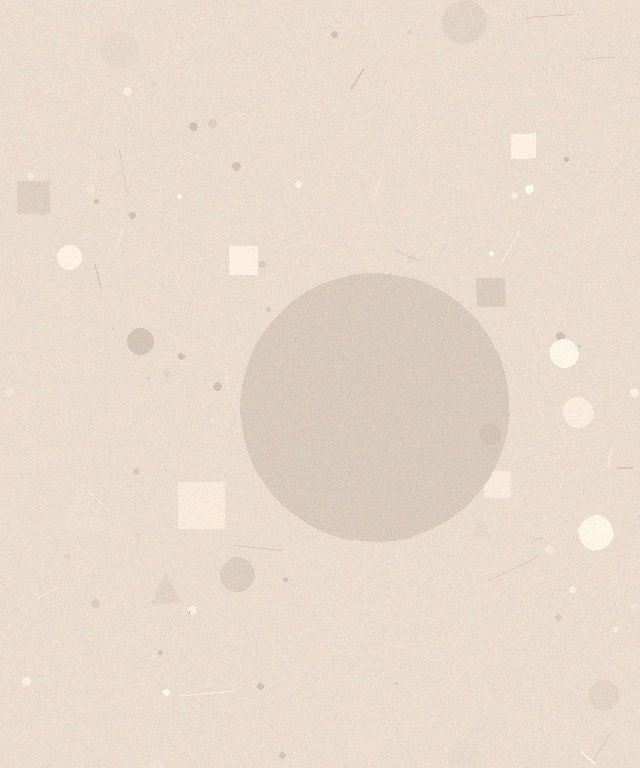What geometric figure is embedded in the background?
A circle is embedded in the background.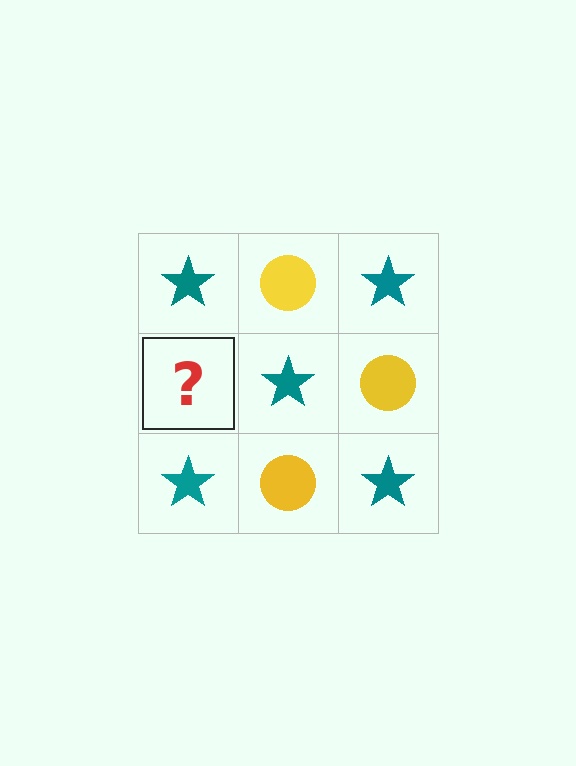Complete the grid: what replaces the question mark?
The question mark should be replaced with a yellow circle.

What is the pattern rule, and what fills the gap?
The rule is that it alternates teal star and yellow circle in a checkerboard pattern. The gap should be filled with a yellow circle.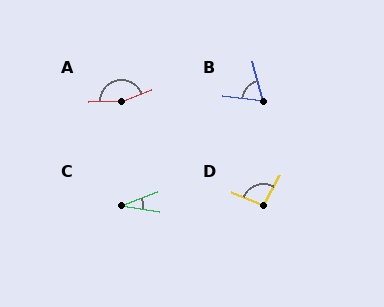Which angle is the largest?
A, at approximately 158 degrees.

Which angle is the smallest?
C, at approximately 30 degrees.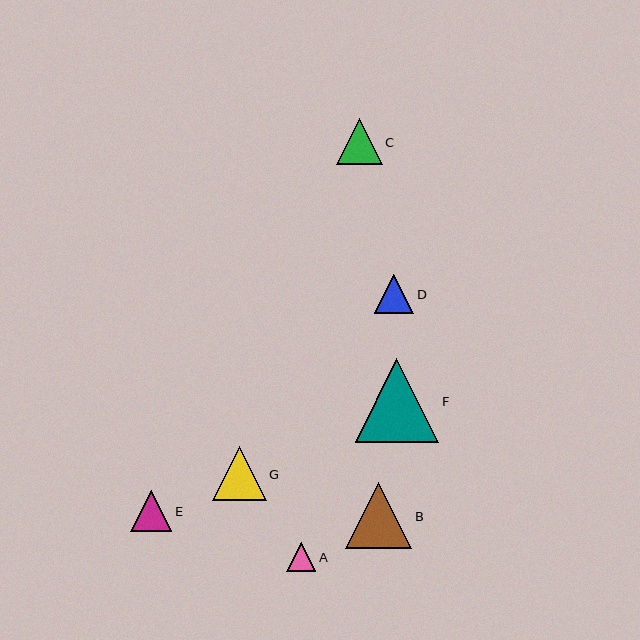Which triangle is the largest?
Triangle F is the largest with a size of approximately 84 pixels.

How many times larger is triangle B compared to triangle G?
Triangle B is approximately 1.2 times the size of triangle G.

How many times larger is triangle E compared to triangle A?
Triangle E is approximately 1.4 times the size of triangle A.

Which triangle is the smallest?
Triangle A is the smallest with a size of approximately 29 pixels.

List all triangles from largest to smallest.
From largest to smallest: F, B, G, C, E, D, A.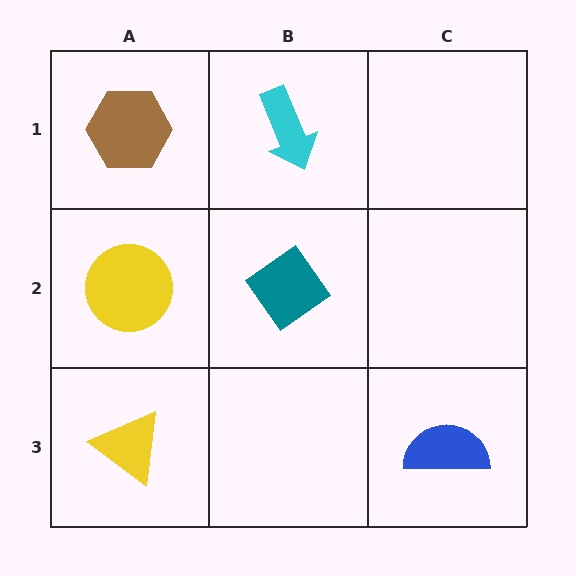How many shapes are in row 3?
2 shapes.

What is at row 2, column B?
A teal diamond.